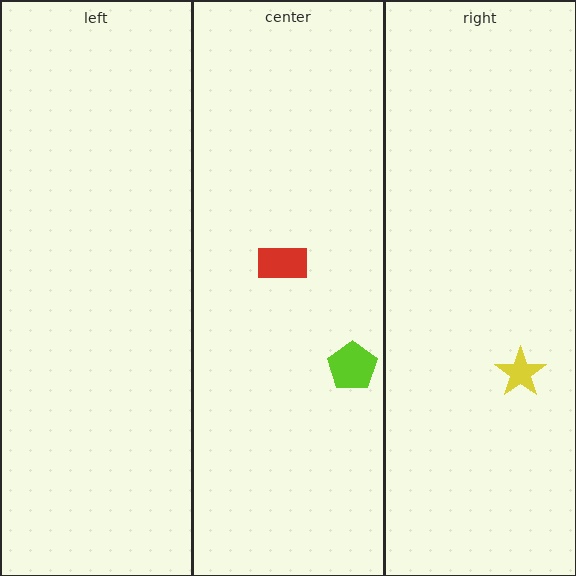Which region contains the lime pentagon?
The center region.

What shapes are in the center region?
The lime pentagon, the red rectangle.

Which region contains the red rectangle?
The center region.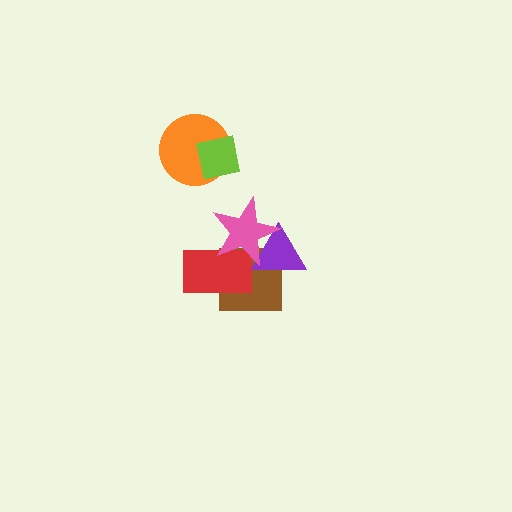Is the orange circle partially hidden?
Yes, it is partially covered by another shape.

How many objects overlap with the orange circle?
1 object overlaps with the orange circle.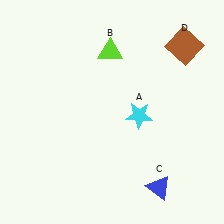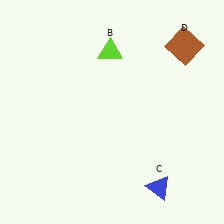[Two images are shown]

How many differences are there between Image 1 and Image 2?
There is 1 difference between the two images.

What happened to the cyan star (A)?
The cyan star (A) was removed in Image 2. It was in the bottom-right area of Image 1.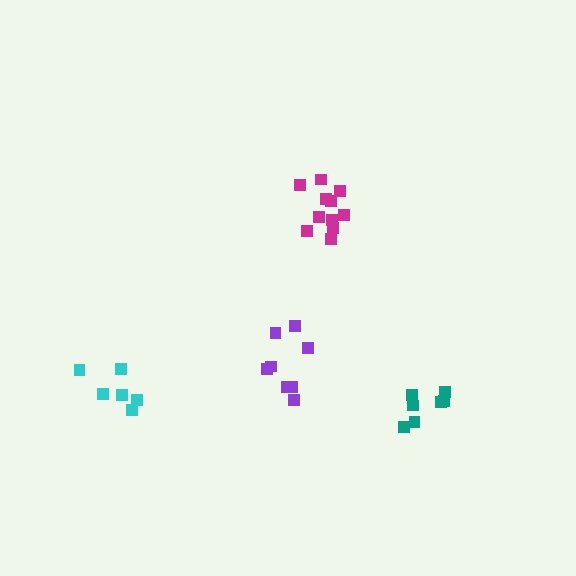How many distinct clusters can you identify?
There are 4 distinct clusters.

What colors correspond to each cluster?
The clusters are colored: teal, purple, cyan, magenta.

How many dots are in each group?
Group 1: 7 dots, Group 2: 8 dots, Group 3: 6 dots, Group 4: 11 dots (32 total).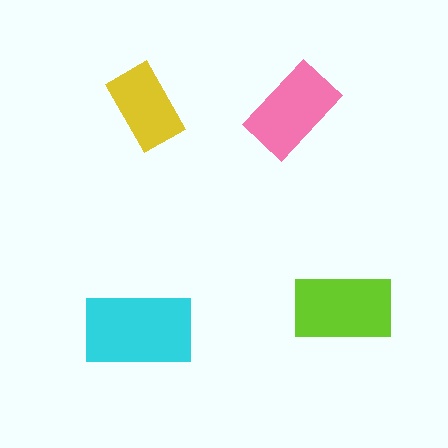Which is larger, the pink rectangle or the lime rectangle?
The lime one.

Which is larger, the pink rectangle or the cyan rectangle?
The cyan one.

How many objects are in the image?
There are 4 objects in the image.